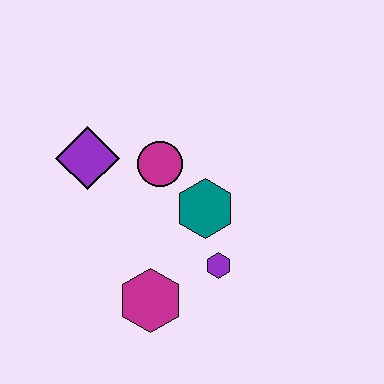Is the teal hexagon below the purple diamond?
Yes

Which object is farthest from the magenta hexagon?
The purple diamond is farthest from the magenta hexagon.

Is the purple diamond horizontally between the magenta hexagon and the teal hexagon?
No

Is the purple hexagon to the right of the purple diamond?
Yes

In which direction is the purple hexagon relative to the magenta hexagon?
The purple hexagon is to the right of the magenta hexagon.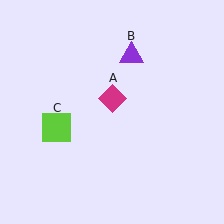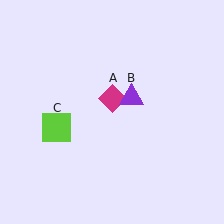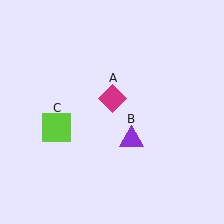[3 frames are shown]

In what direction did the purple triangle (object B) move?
The purple triangle (object B) moved down.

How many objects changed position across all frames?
1 object changed position: purple triangle (object B).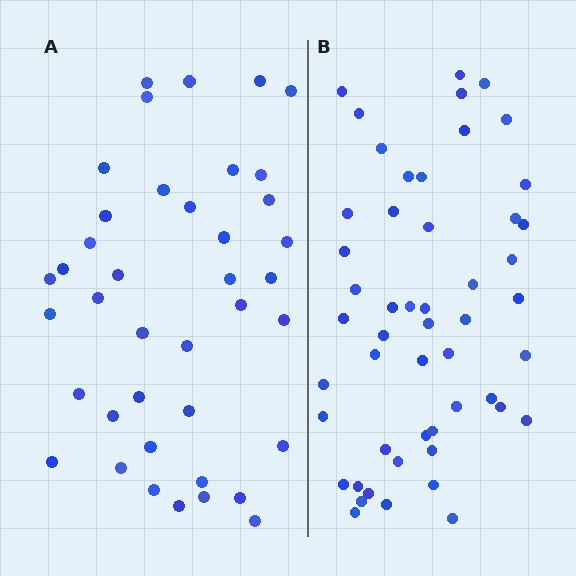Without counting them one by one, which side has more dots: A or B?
Region B (the right region) has more dots.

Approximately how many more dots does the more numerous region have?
Region B has roughly 12 or so more dots than region A.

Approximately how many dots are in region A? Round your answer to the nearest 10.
About 40 dots.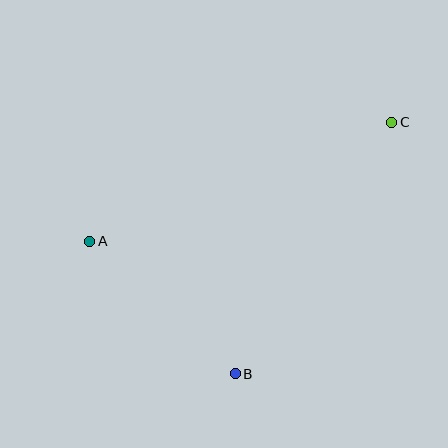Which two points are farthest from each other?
Points A and C are farthest from each other.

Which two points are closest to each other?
Points A and B are closest to each other.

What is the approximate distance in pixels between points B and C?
The distance between B and C is approximately 296 pixels.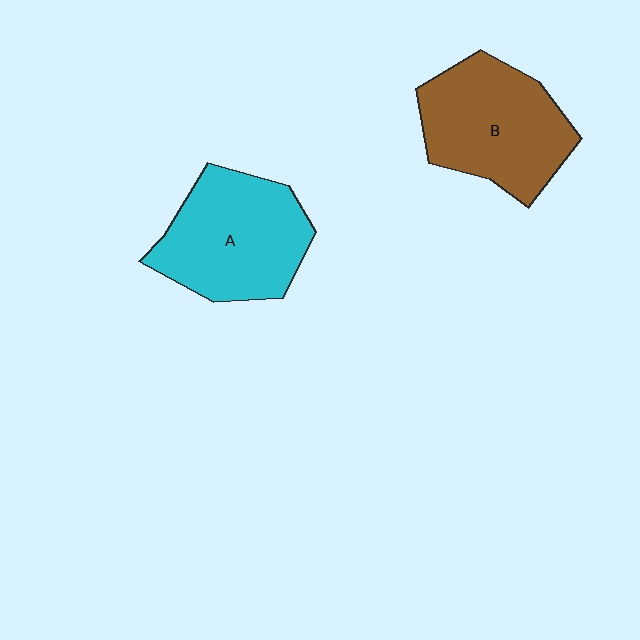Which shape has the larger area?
Shape B (brown).